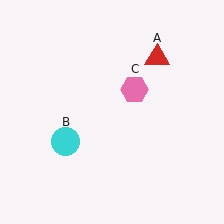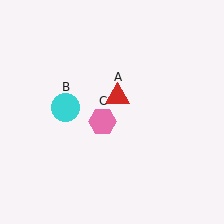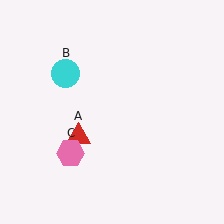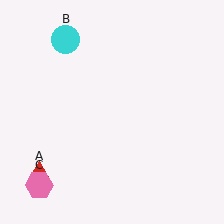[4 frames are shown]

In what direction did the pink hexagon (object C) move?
The pink hexagon (object C) moved down and to the left.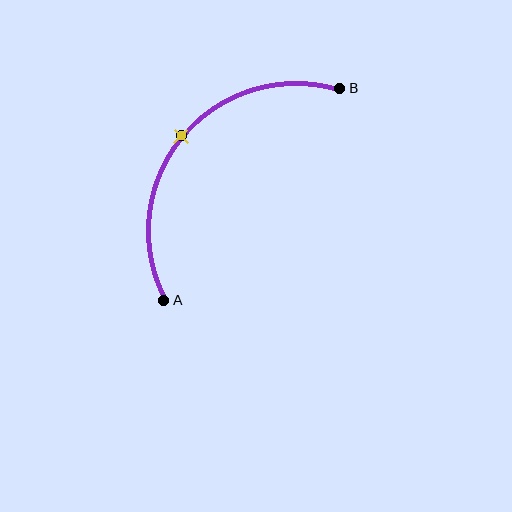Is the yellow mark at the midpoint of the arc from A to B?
Yes. The yellow mark lies on the arc at equal arc-length from both A and B — it is the arc midpoint.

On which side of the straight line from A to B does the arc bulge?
The arc bulges above and to the left of the straight line connecting A and B.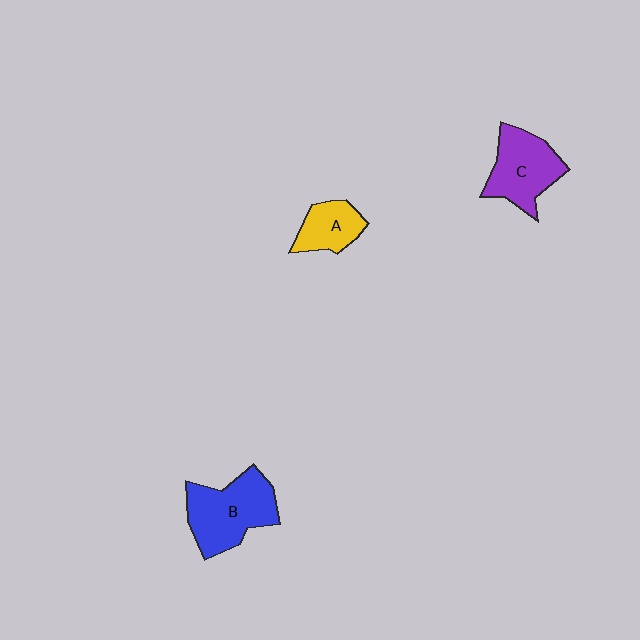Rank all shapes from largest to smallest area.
From largest to smallest: B (blue), C (purple), A (yellow).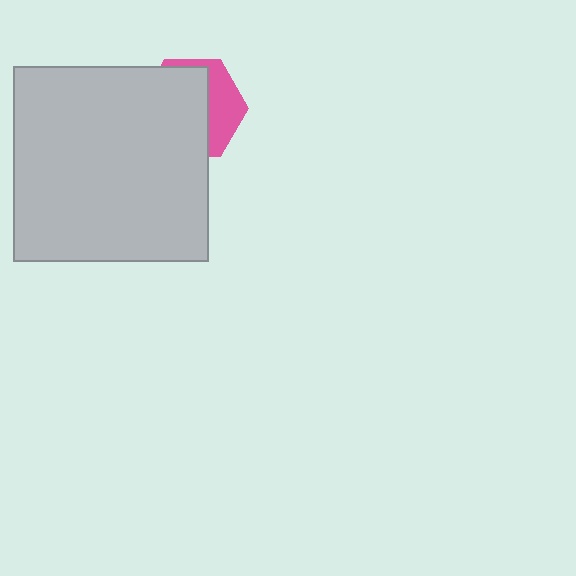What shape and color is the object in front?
The object in front is a light gray square.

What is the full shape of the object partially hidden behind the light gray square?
The partially hidden object is a pink hexagon.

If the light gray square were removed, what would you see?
You would see the complete pink hexagon.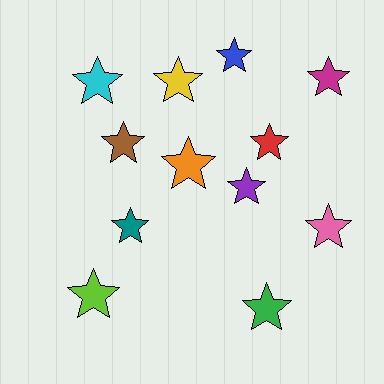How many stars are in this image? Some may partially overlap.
There are 12 stars.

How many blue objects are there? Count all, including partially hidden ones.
There is 1 blue object.